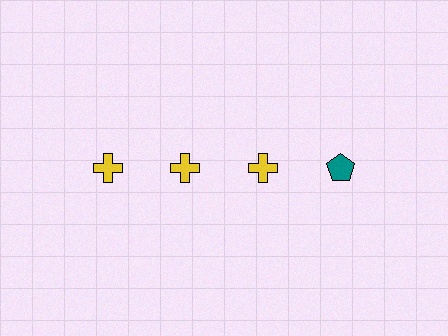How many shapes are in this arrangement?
There are 4 shapes arranged in a grid pattern.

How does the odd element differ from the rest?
It differs in both color (teal instead of yellow) and shape (pentagon instead of cross).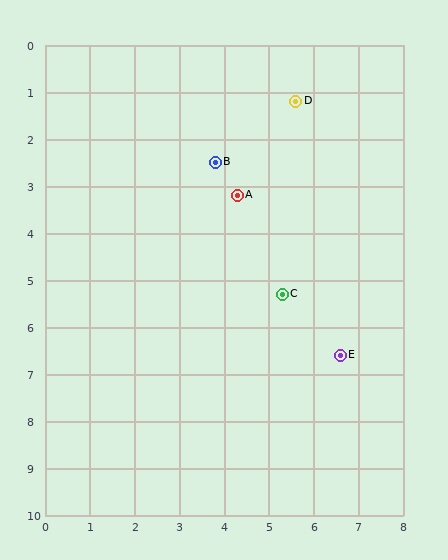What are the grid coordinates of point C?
Point C is at approximately (5.3, 5.3).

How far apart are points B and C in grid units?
Points B and C are about 3.2 grid units apart.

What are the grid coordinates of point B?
Point B is at approximately (3.8, 2.5).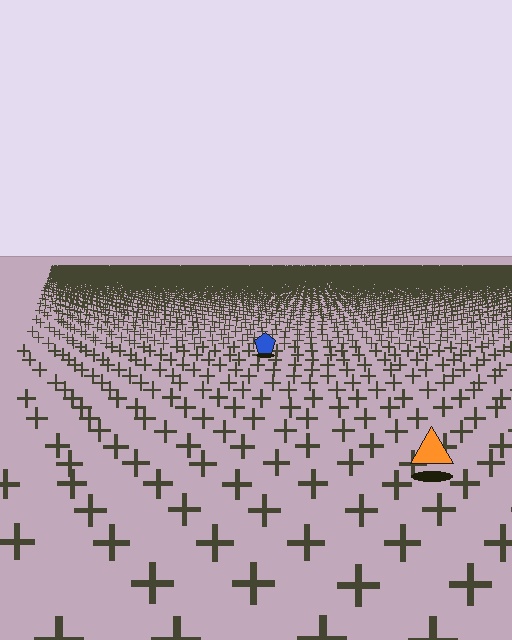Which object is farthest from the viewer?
The blue pentagon is farthest from the viewer. It appears smaller and the ground texture around it is denser.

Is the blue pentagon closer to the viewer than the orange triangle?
No. The orange triangle is closer — you can tell from the texture gradient: the ground texture is coarser near it.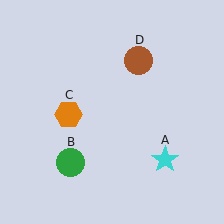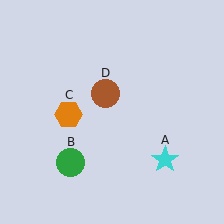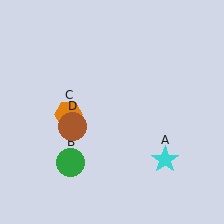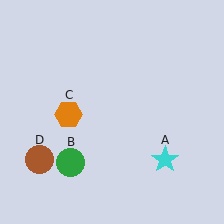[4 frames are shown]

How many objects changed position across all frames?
1 object changed position: brown circle (object D).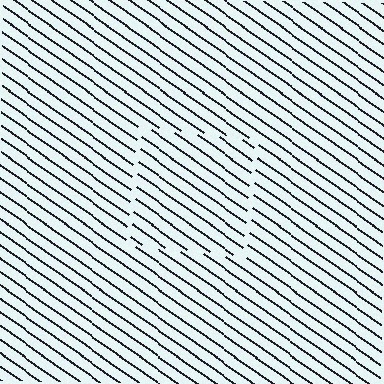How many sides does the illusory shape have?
4 sides — the line-ends trace a square.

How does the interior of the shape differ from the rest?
The interior of the shape contains the same grating, shifted by half a period — the contour is defined by the phase discontinuity where line-ends from the inner and outer gratings abut.